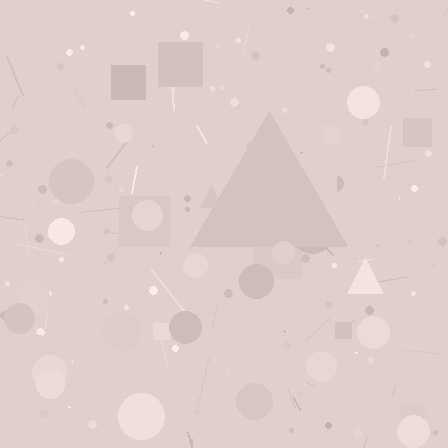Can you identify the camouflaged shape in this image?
The camouflaged shape is a triangle.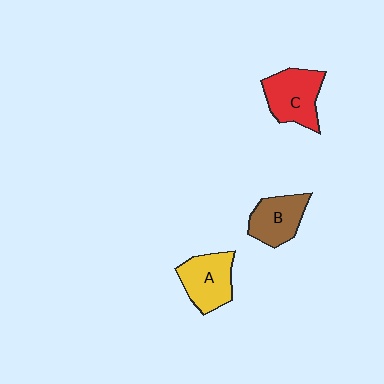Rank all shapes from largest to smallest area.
From largest to smallest: C (red), A (yellow), B (brown).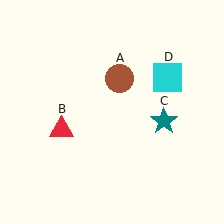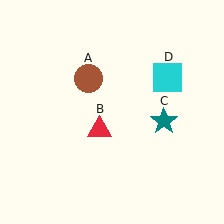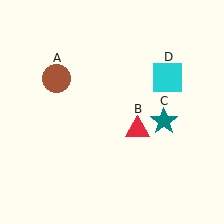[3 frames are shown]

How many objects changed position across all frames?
2 objects changed position: brown circle (object A), red triangle (object B).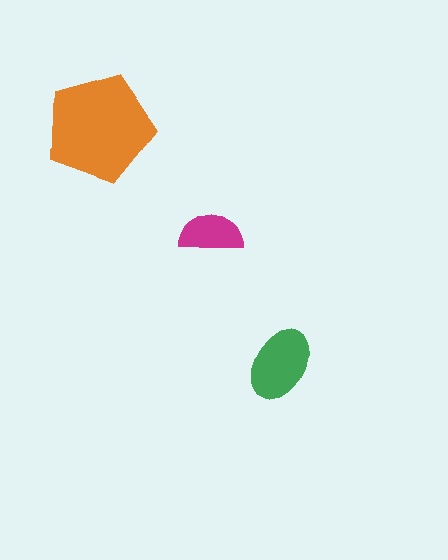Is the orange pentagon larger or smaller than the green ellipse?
Larger.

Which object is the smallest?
The magenta semicircle.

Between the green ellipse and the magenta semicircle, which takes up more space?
The green ellipse.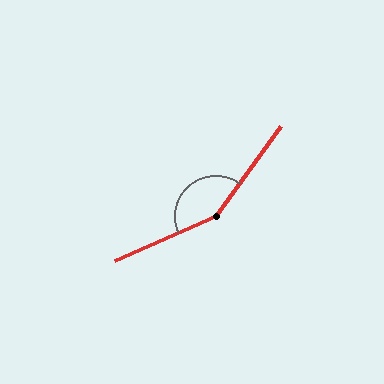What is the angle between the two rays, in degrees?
Approximately 150 degrees.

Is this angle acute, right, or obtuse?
It is obtuse.